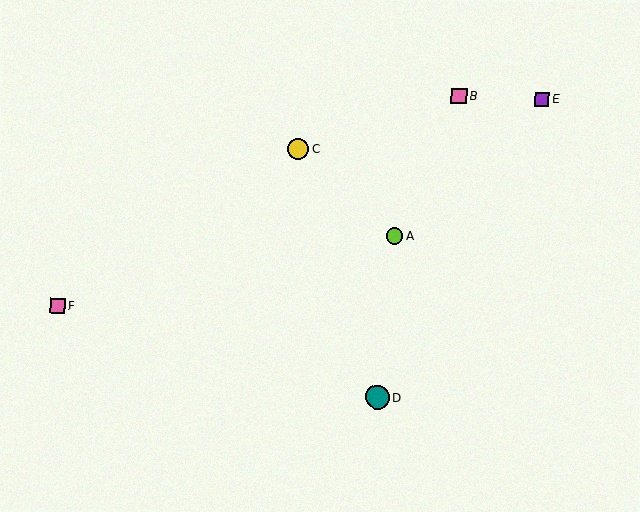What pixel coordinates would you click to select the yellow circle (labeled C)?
Click at (298, 149) to select the yellow circle C.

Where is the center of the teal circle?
The center of the teal circle is at (377, 397).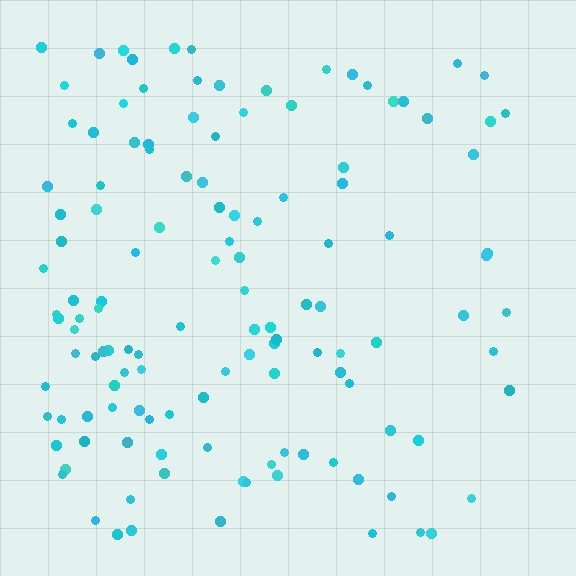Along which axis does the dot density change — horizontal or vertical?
Horizontal.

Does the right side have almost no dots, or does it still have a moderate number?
Still a moderate number, just noticeably fewer than the left.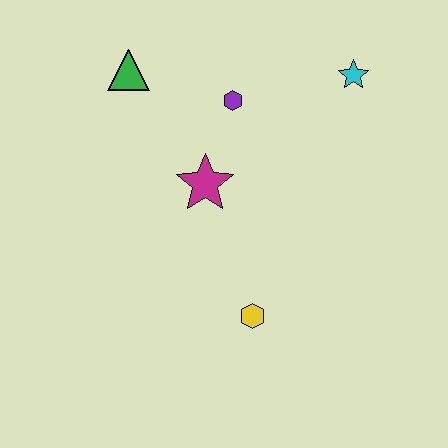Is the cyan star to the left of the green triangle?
No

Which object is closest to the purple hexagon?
The magenta star is closest to the purple hexagon.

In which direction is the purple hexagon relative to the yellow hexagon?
The purple hexagon is above the yellow hexagon.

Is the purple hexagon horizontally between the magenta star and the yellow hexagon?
Yes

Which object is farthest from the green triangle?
The yellow hexagon is farthest from the green triangle.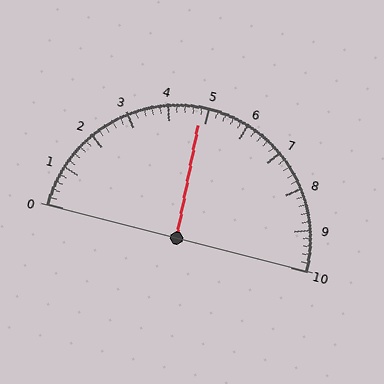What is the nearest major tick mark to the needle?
The nearest major tick mark is 5.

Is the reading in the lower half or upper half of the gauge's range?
The reading is in the lower half of the range (0 to 10).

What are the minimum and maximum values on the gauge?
The gauge ranges from 0 to 10.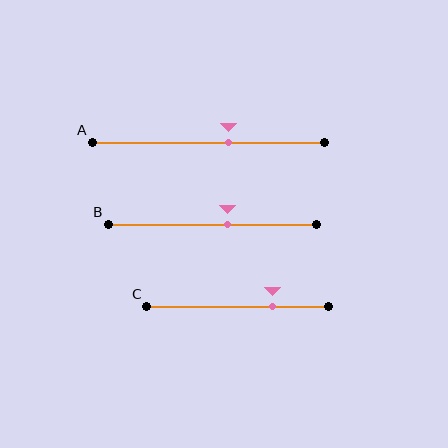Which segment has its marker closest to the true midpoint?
Segment B has its marker closest to the true midpoint.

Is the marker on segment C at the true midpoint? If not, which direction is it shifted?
No, the marker on segment C is shifted to the right by about 19% of the segment length.